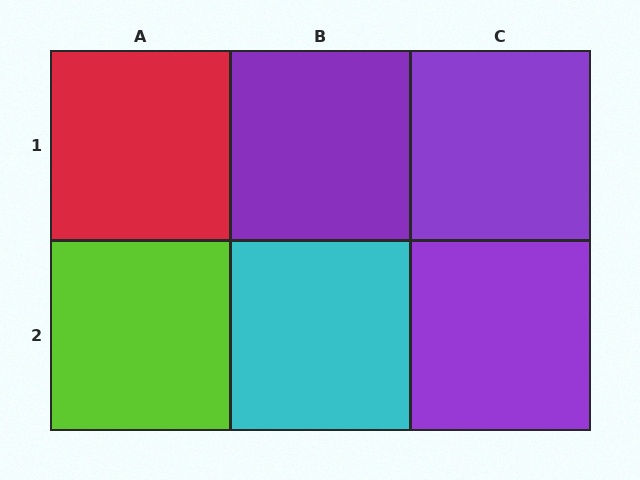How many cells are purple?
3 cells are purple.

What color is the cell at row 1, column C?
Purple.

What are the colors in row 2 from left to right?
Lime, cyan, purple.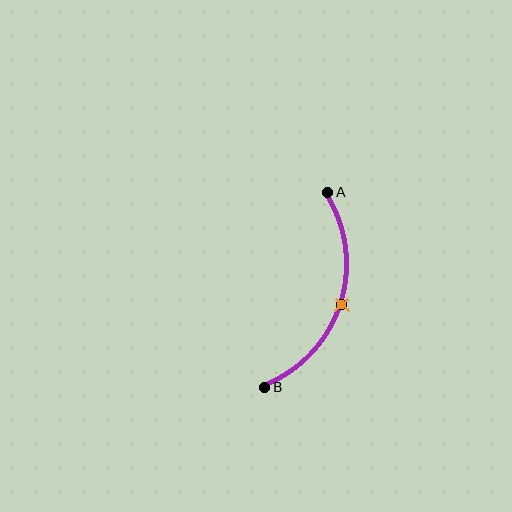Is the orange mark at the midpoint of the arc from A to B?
Yes. The orange mark lies on the arc at equal arc-length from both A and B — it is the arc midpoint.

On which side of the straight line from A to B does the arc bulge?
The arc bulges to the right of the straight line connecting A and B.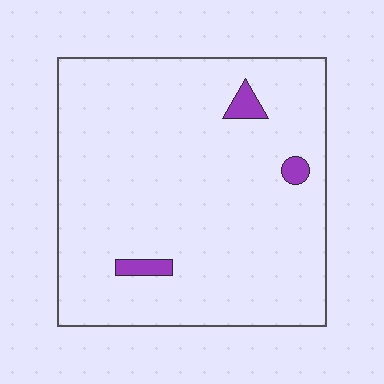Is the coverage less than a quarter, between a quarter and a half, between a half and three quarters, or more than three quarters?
Less than a quarter.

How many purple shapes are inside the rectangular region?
3.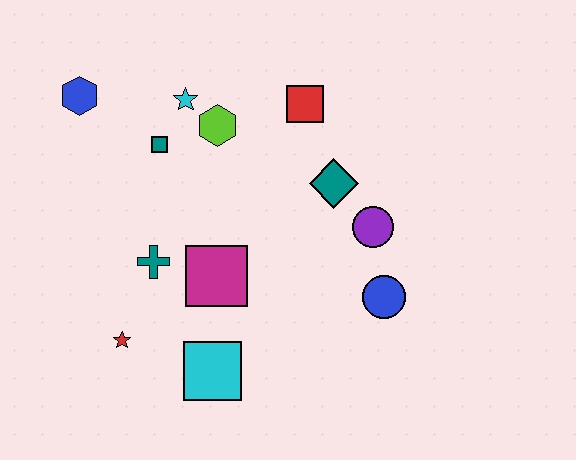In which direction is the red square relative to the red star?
The red square is above the red star.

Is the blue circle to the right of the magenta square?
Yes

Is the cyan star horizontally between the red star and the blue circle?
Yes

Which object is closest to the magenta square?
The teal cross is closest to the magenta square.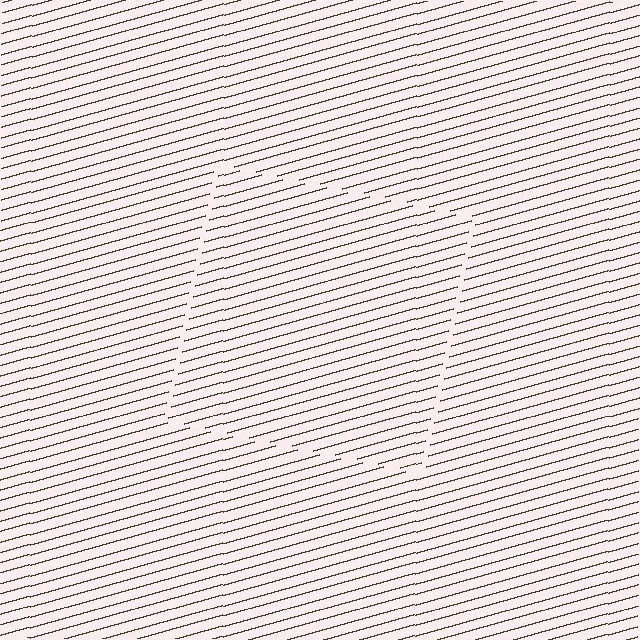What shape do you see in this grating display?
An illusory square. The interior of the shape contains the same grating, shifted by half a period — the contour is defined by the phase discontinuity where line-ends from the inner and outer gratings abut.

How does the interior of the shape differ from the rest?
The interior of the shape contains the same grating, shifted by half a period — the contour is defined by the phase discontinuity where line-ends from the inner and outer gratings abut.